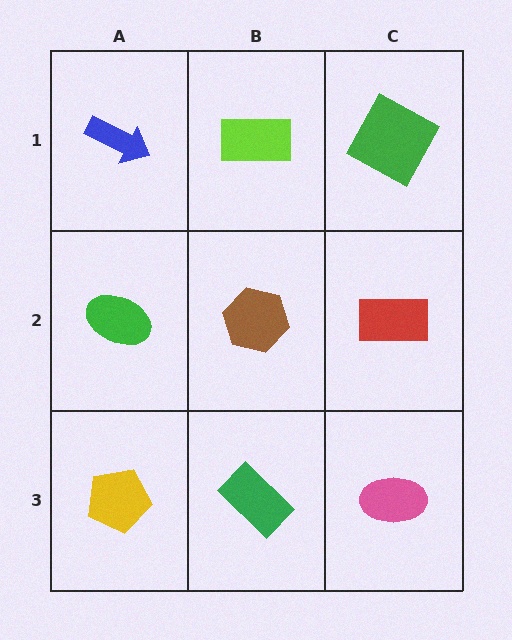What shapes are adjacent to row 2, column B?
A lime rectangle (row 1, column B), a green rectangle (row 3, column B), a green ellipse (row 2, column A), a red rectangle (row 2, column C).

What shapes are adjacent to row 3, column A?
A green ellipse (row 2, column A), a green rectangle (row 3, column B).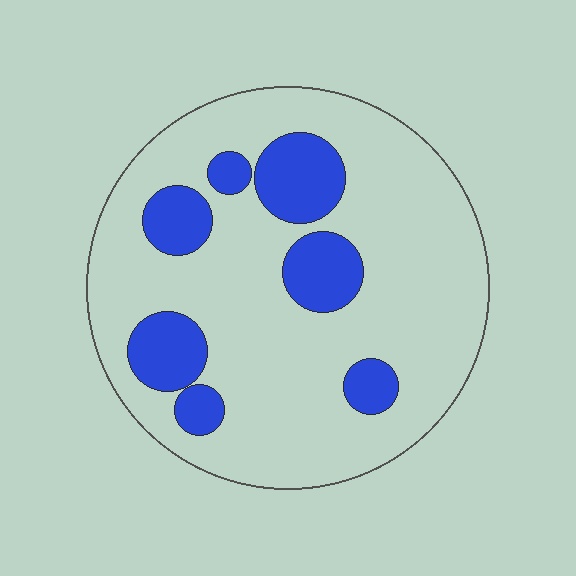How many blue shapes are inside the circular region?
7.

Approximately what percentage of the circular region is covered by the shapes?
Approximately 20%.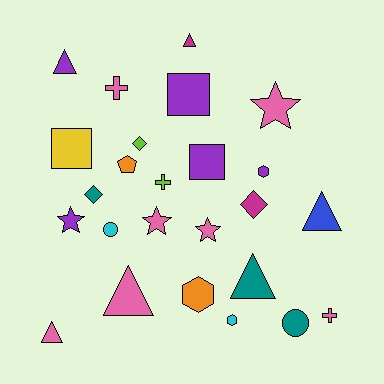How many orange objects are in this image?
There are 2 orange objects.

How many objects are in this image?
There are 25 objects.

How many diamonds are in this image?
There are 3 diamonds.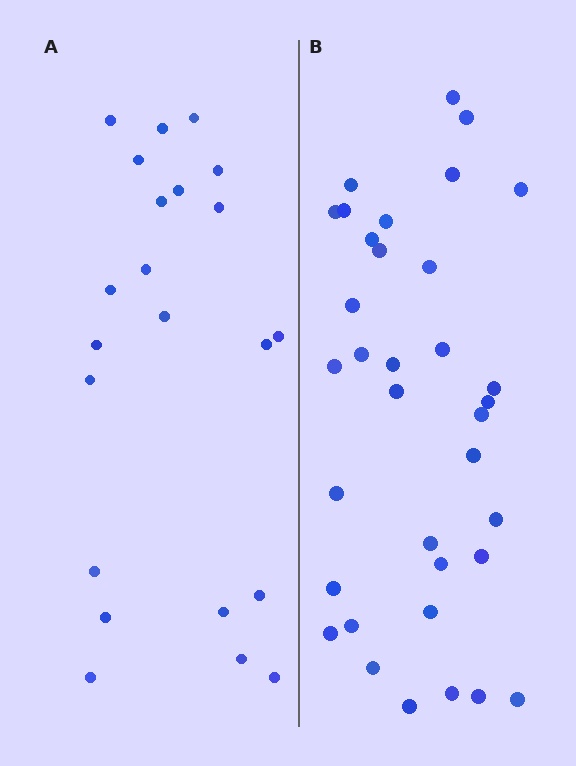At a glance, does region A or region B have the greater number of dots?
Region B (the right region) has more dots.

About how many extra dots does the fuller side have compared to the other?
Region B has approximately 15 more dots than region A.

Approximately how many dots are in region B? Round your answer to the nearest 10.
About 40 dots. (The exact count is 35, which rounds to 40.)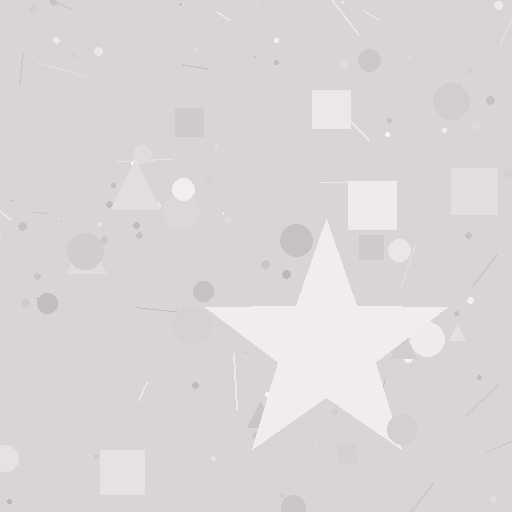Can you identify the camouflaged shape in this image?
The camouflaged shape is a star.